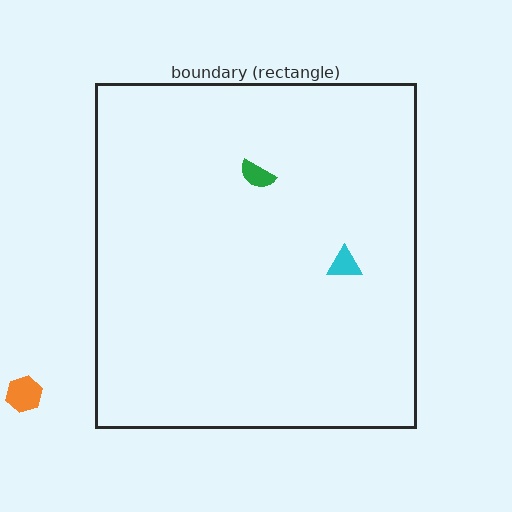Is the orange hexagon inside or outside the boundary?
Outside.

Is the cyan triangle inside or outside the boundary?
Inside.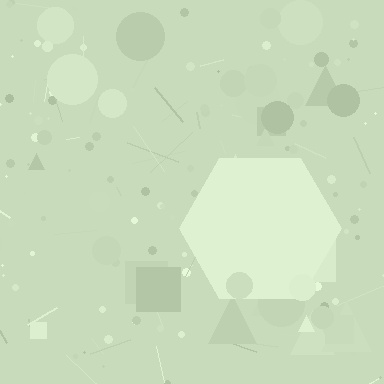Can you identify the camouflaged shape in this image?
The camouflaged shape is a hexagon.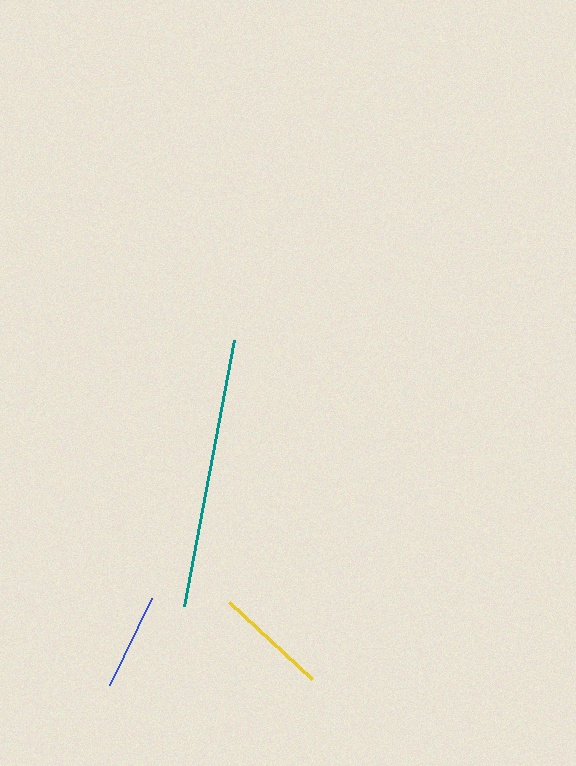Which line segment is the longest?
The teal line is the longest at approximately 270 pixels.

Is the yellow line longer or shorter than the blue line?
The yellow line is longer than the blue line.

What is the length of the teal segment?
The teal segment is approximately 270 pixels long.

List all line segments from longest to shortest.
From longest to shortest: teal, yellow, blue.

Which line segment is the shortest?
The blue line is the shortest at approximately 97 pixels.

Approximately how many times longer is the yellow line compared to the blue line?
The yellow line is approximately 1.2 times the length of the blue line.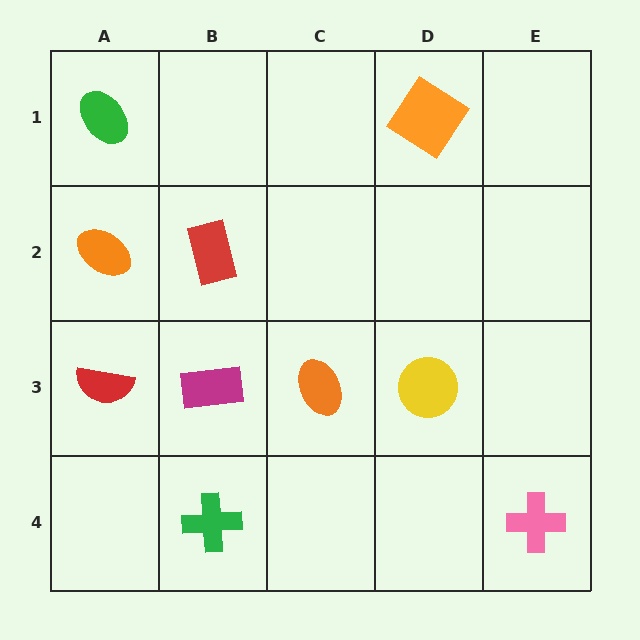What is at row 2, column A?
An orange ellipse.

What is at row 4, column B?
A green cross.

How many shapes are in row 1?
2 shapes.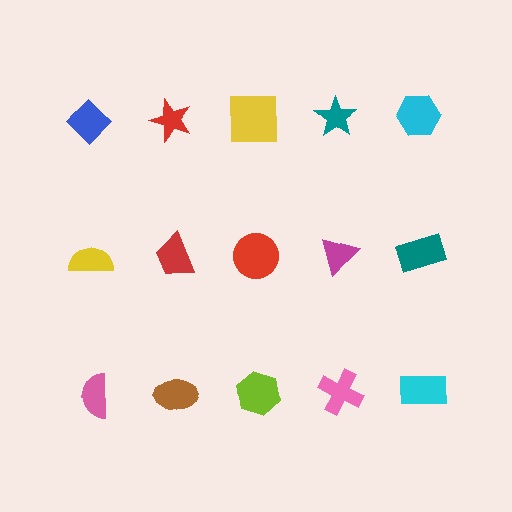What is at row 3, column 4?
A pink cross.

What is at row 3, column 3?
A lime hexagon.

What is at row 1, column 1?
A blue diamond.